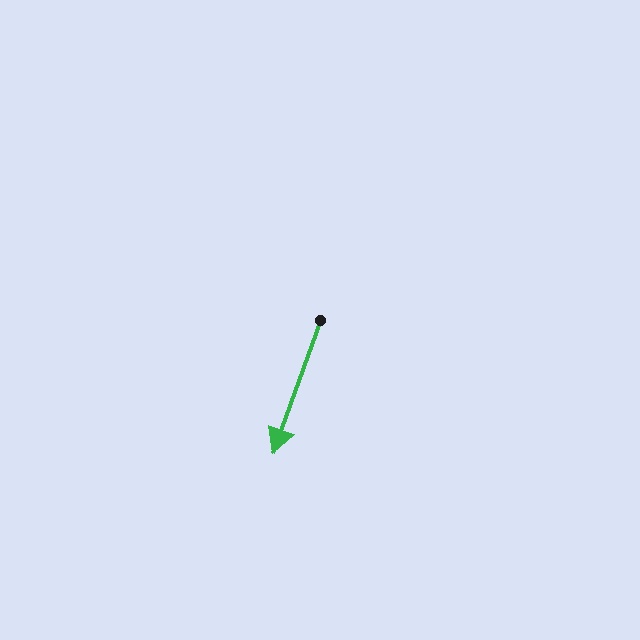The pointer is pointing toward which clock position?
Roughly 7 o'clock.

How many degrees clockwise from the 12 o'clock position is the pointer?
Approximately 199 degrees.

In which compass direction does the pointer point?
South.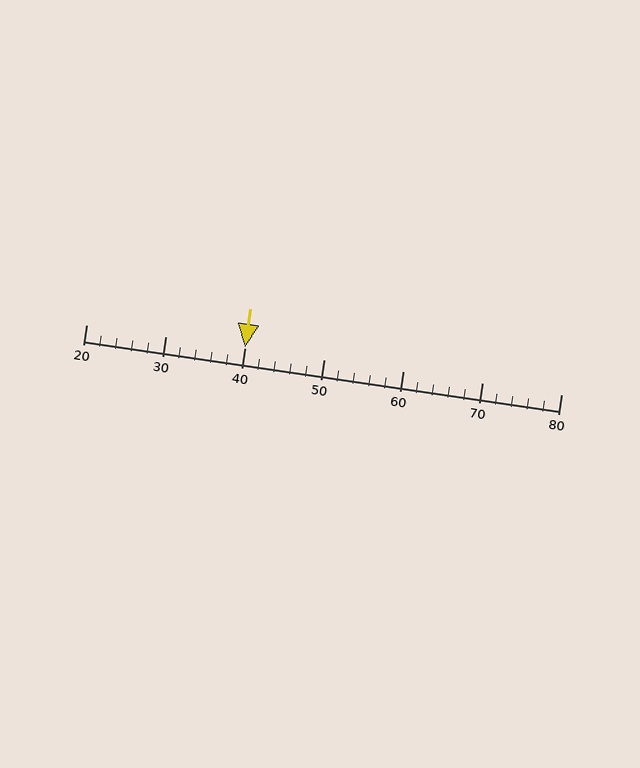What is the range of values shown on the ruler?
The ruler shows values from 20 to 80.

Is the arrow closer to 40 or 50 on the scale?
The arrow is closer to 40.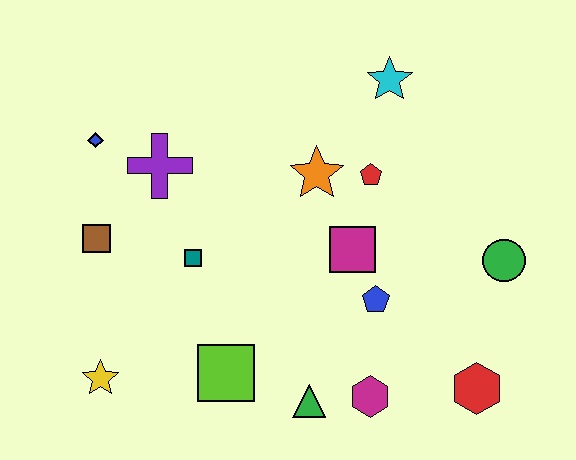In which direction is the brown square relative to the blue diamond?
The brown square is below the blue diamond.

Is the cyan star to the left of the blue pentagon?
No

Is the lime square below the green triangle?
No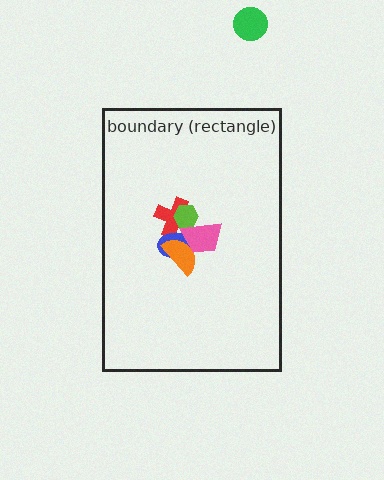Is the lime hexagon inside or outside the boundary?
Inside.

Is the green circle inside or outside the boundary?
Outside.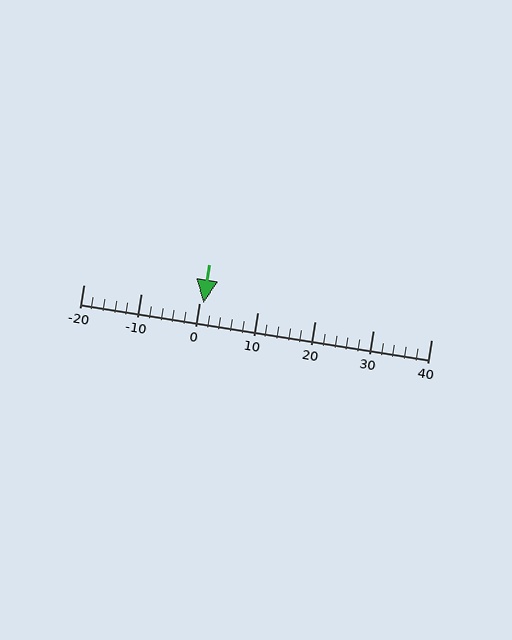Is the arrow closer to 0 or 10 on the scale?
The arrow is closer to 0.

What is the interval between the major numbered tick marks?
The major tick marks are spaced 10 units apart.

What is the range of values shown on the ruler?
The ruler shows values from -20 to 40.